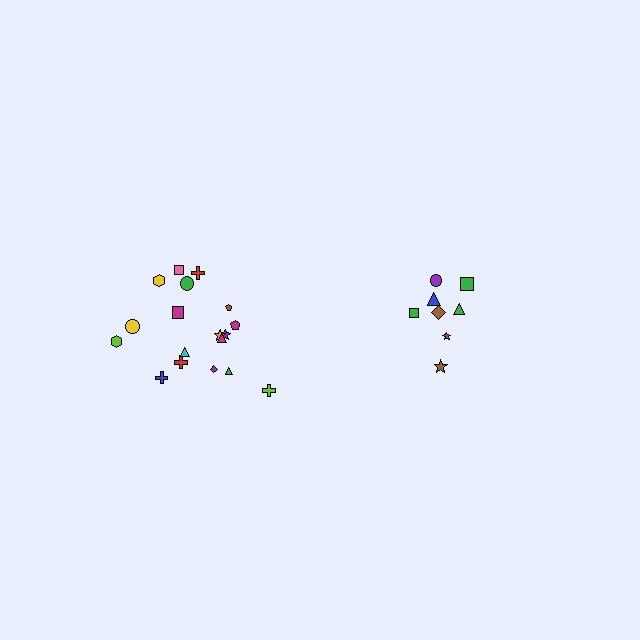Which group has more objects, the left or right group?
The left group.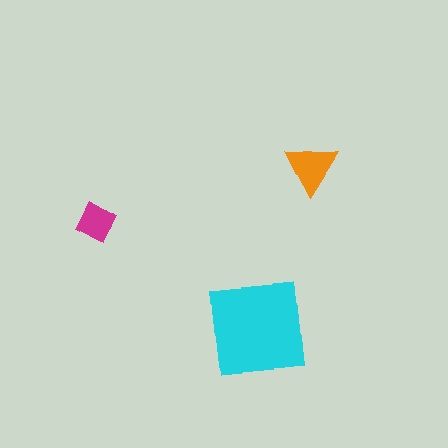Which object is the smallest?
The magenta square.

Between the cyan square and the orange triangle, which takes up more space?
The cyan square.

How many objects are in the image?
There are 3 objects in the image.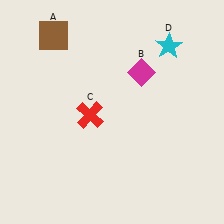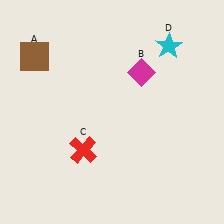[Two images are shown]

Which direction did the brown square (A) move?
The brown square (A) moved down.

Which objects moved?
The objects that moved are: the brown square (A), the red cross (C).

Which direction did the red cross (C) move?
The red cross (C) moved down.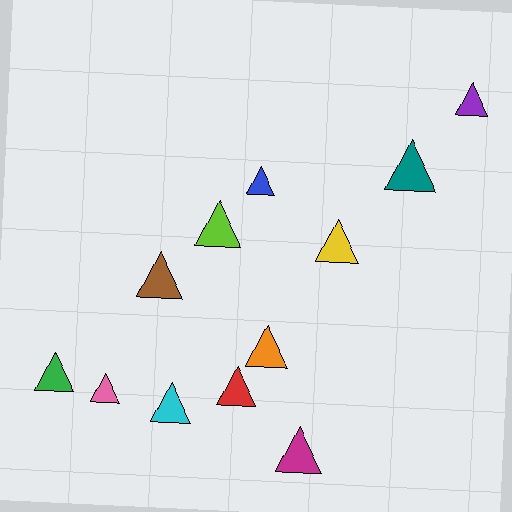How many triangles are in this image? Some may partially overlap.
There are 12 triangles.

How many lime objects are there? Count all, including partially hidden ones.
There is 1 lime object.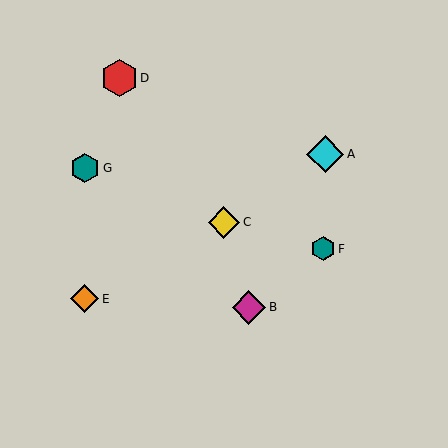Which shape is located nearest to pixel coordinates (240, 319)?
The magenta diamond (labeled B) at (249, 307) is nearest to that location.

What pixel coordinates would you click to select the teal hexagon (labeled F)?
Click at (323, 249) to select the teal hexagon F.